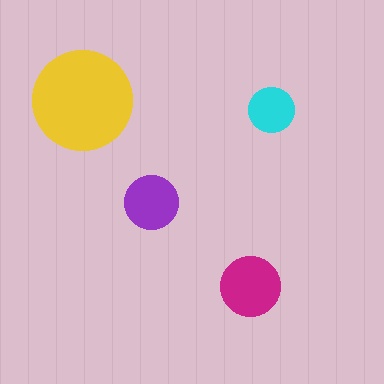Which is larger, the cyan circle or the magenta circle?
The magenta one.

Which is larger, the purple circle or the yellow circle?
The yellow one.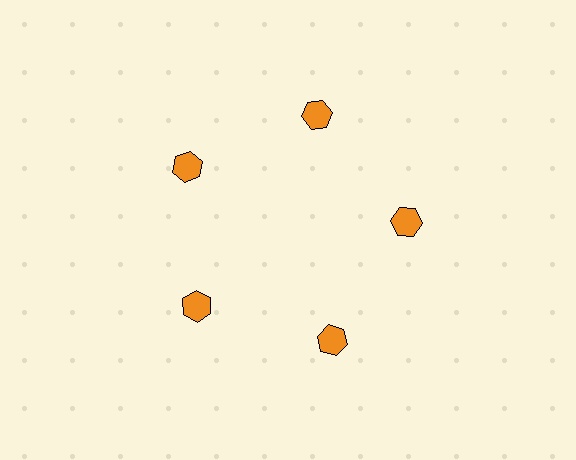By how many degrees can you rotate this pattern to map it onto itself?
The pattern maps onto itself every 72 degrees of rotation.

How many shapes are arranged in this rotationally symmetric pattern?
There are 5 shapes, arranged in 5 groups of 1.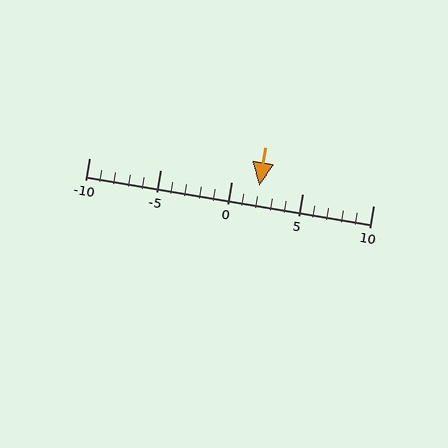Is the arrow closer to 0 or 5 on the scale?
The arrow is closer to 0.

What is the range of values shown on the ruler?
The ruler shows values from -10 to 10.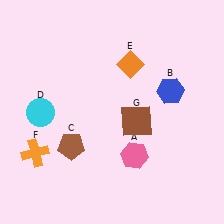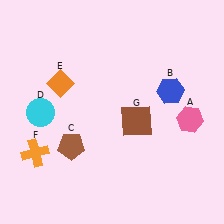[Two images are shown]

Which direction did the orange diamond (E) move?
The orange diamond (E) moved left.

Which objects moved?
The objects that moved are: the pink hexagon (A), the orange diamond (E).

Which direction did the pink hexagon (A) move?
The pink hexagon (A) moved right.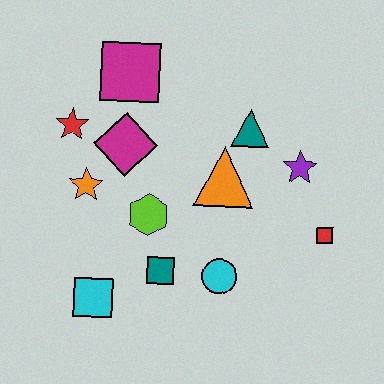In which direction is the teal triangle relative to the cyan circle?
The teal triangle is above the cyan circle.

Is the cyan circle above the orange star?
No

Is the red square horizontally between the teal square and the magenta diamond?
No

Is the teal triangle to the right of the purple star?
No